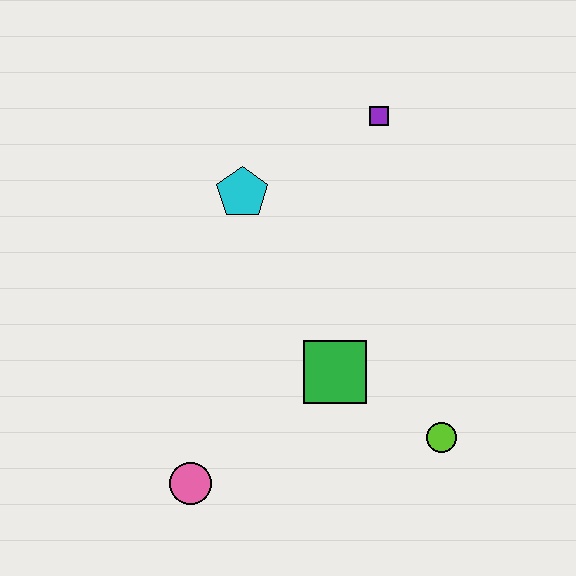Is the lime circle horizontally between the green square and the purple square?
No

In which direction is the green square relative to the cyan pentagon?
The green square is below the cyan pentagon.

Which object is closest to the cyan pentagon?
The purple square is closest to the cyan pentagon.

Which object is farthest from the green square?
The purple square is farthest from the green square.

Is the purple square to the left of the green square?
No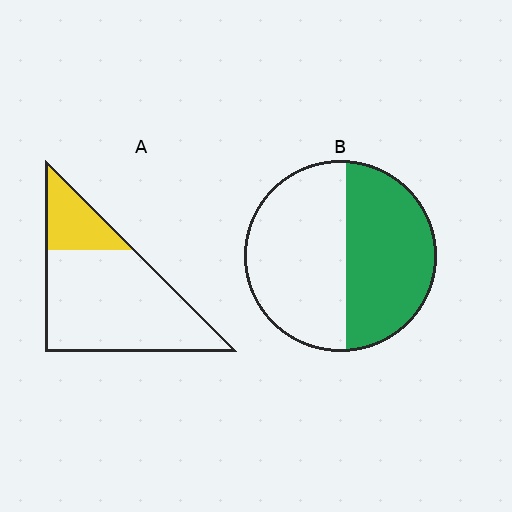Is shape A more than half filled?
No.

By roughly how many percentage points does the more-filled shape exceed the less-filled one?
By roughly 25 percentage points (B over A).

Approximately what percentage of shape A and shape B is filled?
A is approximately 20% and B is approximately 45%.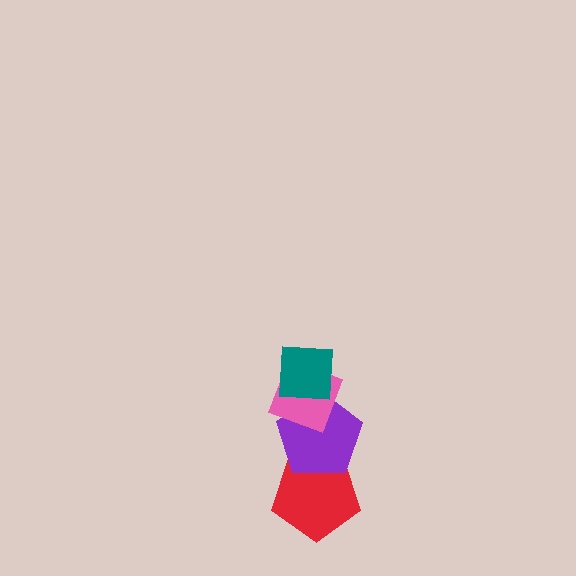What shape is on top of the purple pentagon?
The pink diamond is on top of the purple pentagon.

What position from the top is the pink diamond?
The pink diamond is 2nd from the top.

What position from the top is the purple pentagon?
The purple pentagon is 3rd from the top.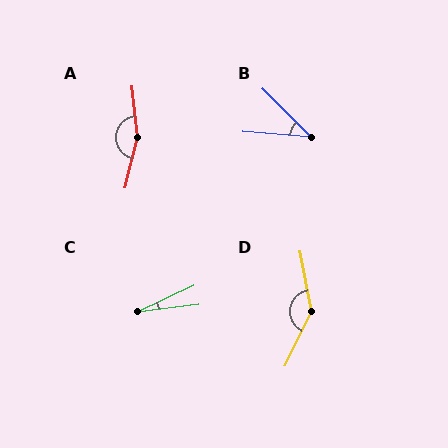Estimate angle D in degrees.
Approximately 143 degrees.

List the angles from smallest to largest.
C (18°), B (40°), D (143°), A (160°).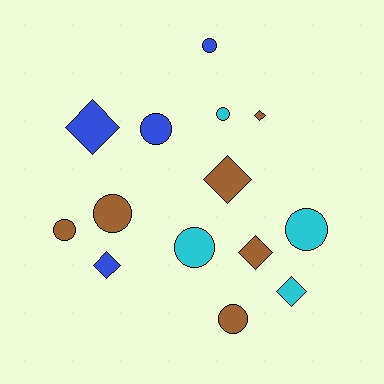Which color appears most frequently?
Brown, with 6 objects.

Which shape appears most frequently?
Circle, with 8 objects.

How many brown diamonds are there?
There are 3 brown diamonds.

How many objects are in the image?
There are 14 objects.